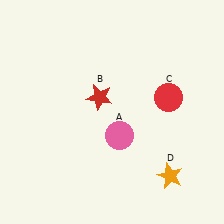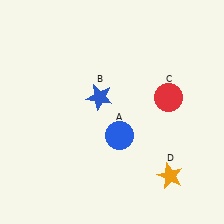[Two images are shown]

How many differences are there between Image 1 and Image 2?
There are 2 differences between the two images.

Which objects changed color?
A changed from pink to blue. B changed from red to blue.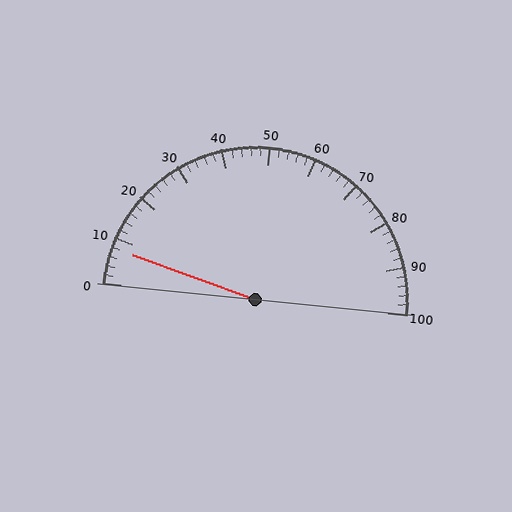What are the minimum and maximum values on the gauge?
The gauge ranges from 0 to 100.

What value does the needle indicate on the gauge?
The needle indicates approximately 8.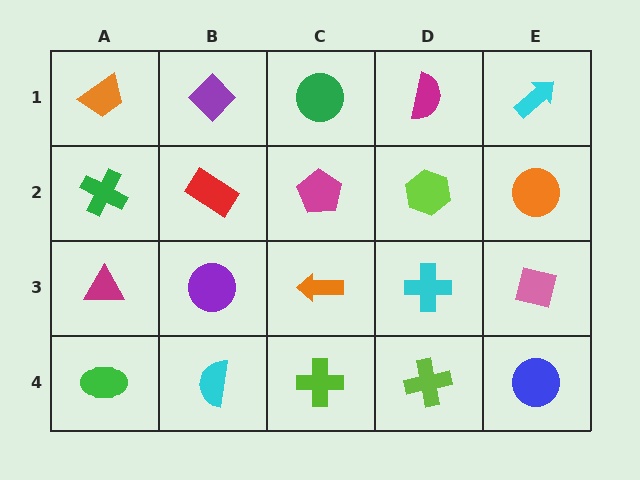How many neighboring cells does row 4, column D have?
3.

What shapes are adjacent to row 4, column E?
A pink square (row 3, column E), a lime cross (row 4, column D).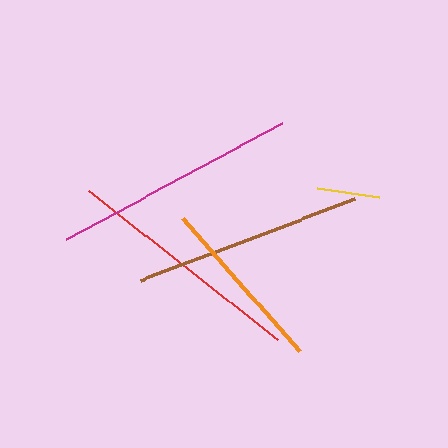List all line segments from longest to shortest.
From longest to shortest: magenta, red, brown, orange, yellow.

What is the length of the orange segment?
The orange segment is approximately 177 pixels long.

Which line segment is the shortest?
The yellow line is the shortest at approximately 63 pixels.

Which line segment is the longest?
The magenta line is the longest at approximately 245 pixels.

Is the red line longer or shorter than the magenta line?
The magenta line is longer than the red line.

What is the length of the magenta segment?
The magenta segment is approximately 245 pixels long.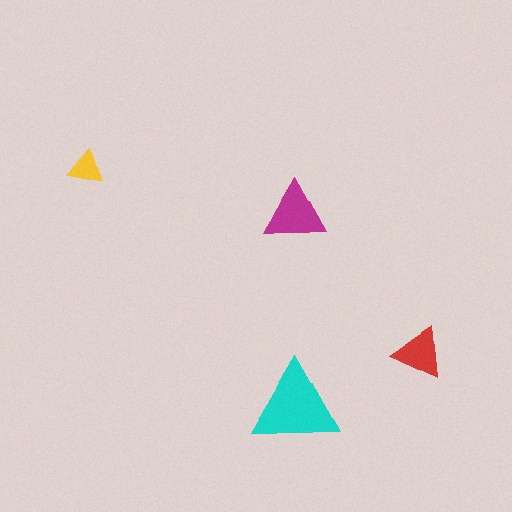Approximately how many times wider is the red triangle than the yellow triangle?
About 1.5 times wider.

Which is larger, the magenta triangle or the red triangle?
The magenta one.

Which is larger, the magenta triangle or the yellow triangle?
The magenta one.